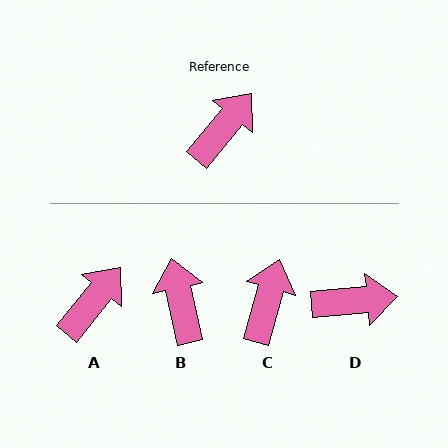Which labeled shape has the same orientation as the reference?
A.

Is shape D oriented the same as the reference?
No, it is off by about 45 degrees.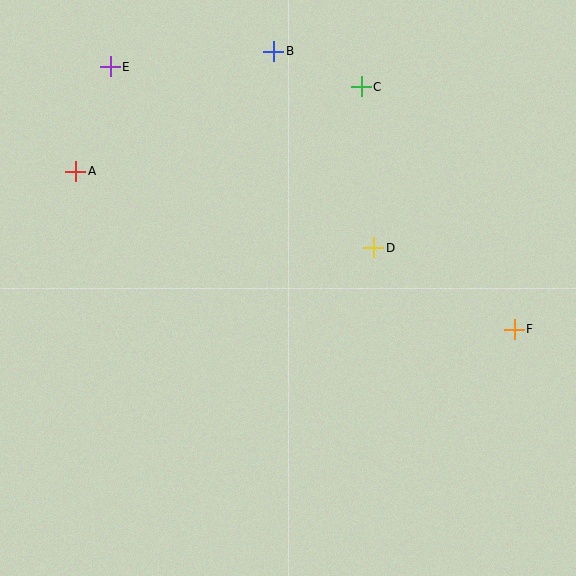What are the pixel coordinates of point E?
Point E is at (110, 67).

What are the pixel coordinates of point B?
Point B is at (274, 51).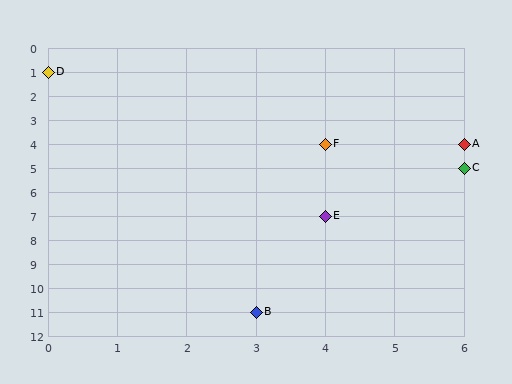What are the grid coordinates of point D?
Point D is at grid coordinates (0, 1).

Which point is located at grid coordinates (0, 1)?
Point D is at (0, 1).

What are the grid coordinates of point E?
Point E is at grid coordinates (4, 7).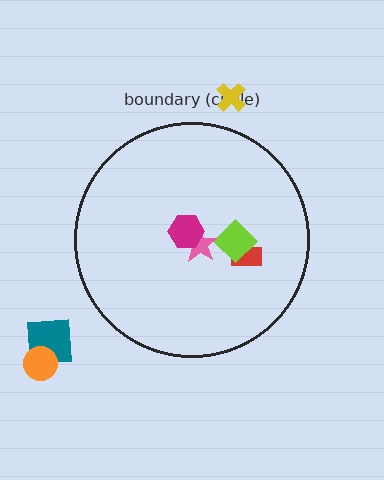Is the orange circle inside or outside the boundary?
Outside.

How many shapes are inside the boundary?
4 inside, 3 outside.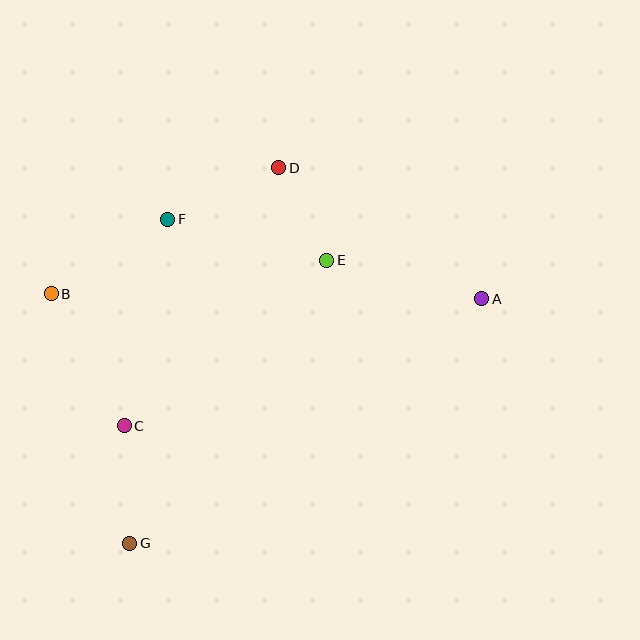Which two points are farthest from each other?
Points A and B are farthest from each other.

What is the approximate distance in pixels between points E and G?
The distance between E and G is approximately 345 pixels.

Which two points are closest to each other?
Points D and E are closest to each other.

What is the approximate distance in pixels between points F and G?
The distance between F and G is approximately 326 pixels.